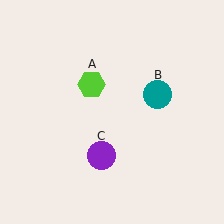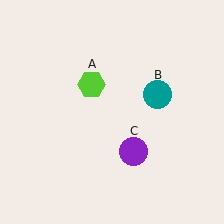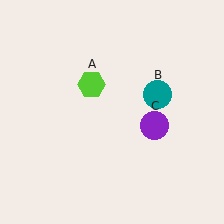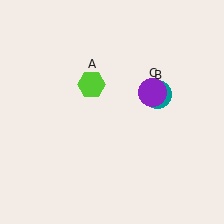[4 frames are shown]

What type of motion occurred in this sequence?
The purple circle (object C) rotated counterclockwise around the center of the scene.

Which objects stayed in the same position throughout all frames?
Lime hexagon (object A) and teal circle (object B) remained stationary.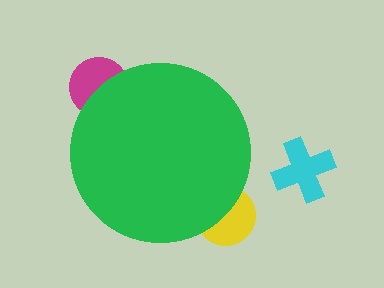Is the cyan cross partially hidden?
No, the cyan cross is fully visible.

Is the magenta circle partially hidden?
Yes, the magenta circle is partially hidden behind the green circle.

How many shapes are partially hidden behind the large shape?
2 shapes are partially hidden.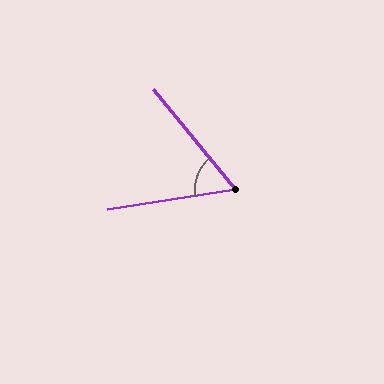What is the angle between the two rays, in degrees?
Approximately 60 degrees.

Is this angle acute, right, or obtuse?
It is acute.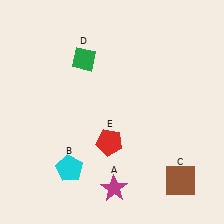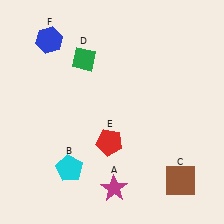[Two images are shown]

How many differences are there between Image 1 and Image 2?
There is 1 difference between the two images.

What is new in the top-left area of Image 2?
A blue hexagon (F) was added in the top-left area of Image 2.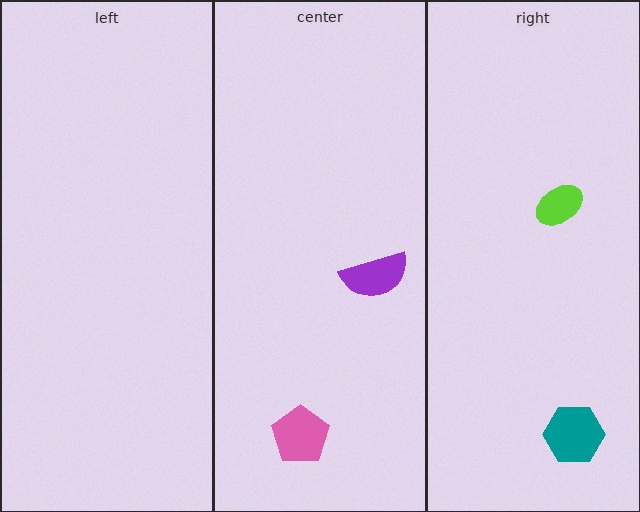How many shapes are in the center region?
2.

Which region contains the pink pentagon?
The center region.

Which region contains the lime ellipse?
The right region.